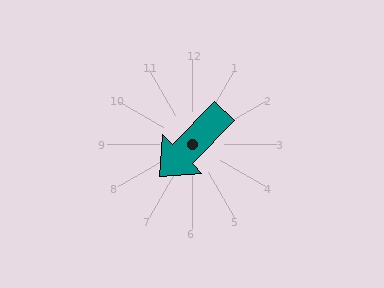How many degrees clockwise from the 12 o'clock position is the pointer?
Approximately 225 degrees.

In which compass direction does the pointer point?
Southwest.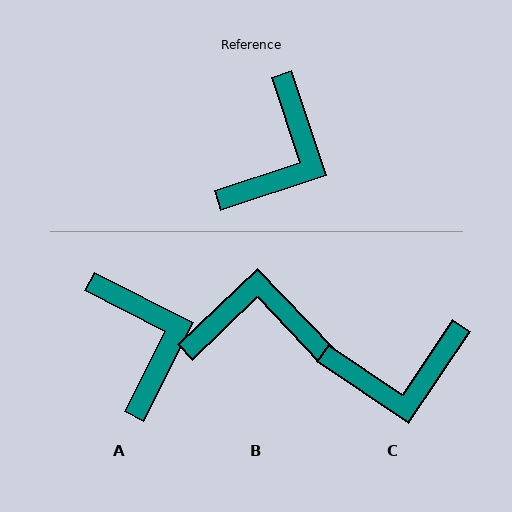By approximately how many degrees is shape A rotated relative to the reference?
Approximately 45 degrees counter-clockwise.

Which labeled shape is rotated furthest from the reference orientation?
B, about 115 degrees away.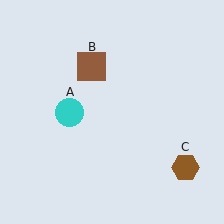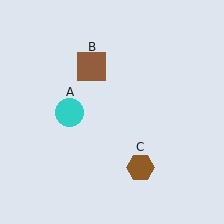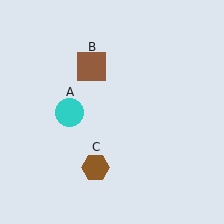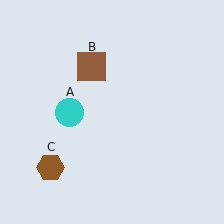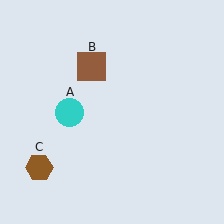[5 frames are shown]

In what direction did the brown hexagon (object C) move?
The brown hexagon (object C) moved left.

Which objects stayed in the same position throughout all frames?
Cyan circle (object A) and brown square (object B) remained stationary.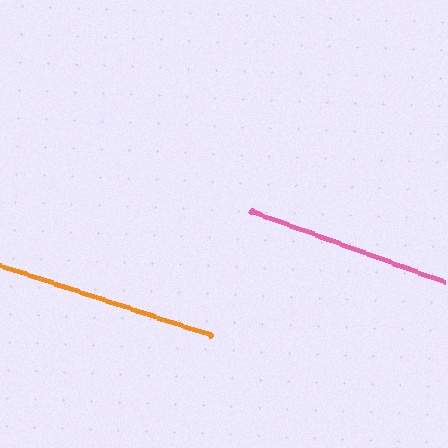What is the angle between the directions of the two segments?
Approximately 2 degrees.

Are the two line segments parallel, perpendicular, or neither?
Parallel — their directions differ by only 1.8°.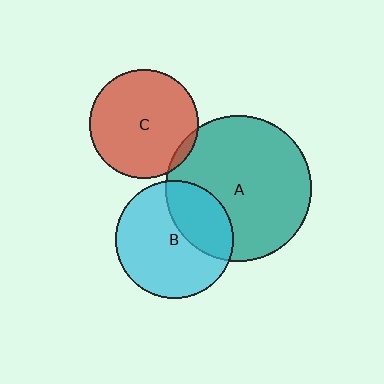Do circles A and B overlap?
Yes.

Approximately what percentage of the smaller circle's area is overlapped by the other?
Approximately 35%.